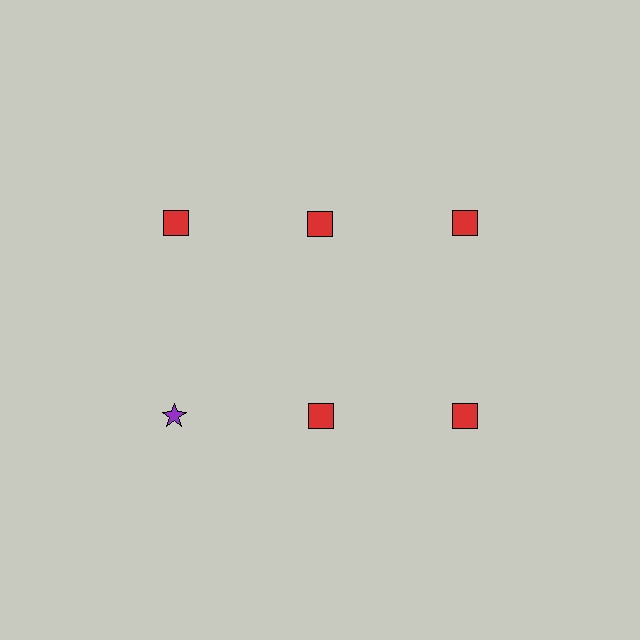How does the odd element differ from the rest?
It differs in both color (purple instead of red) and shape (star instead of square).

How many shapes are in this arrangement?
There are 6 shapes arranged in a grid pattern.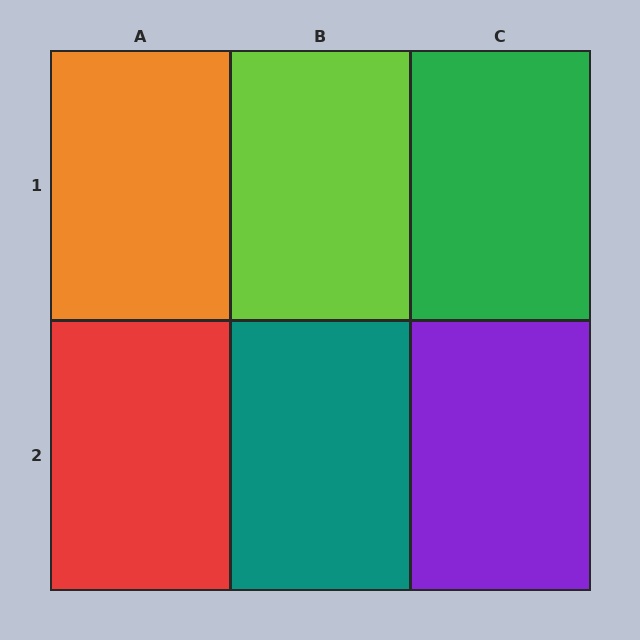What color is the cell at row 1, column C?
Green.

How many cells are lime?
1 cell is lime.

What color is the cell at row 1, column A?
Orange.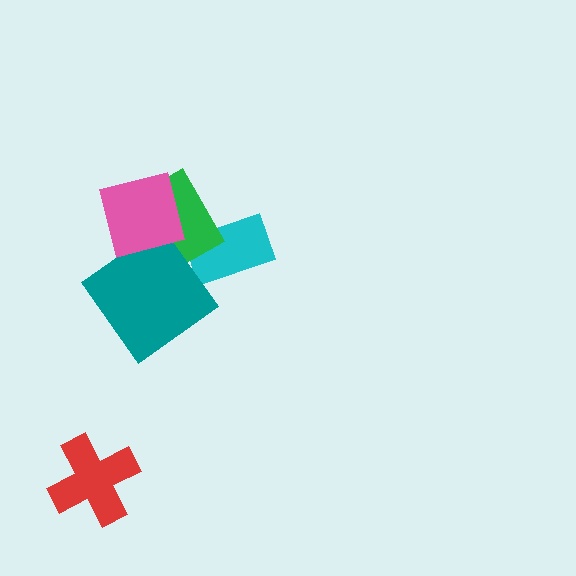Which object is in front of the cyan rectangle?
The green square is in front of the cyan rectangle.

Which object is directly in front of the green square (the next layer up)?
The teal diamond is directly in front of the green square.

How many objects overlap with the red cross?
0 objects overlap with the red cross.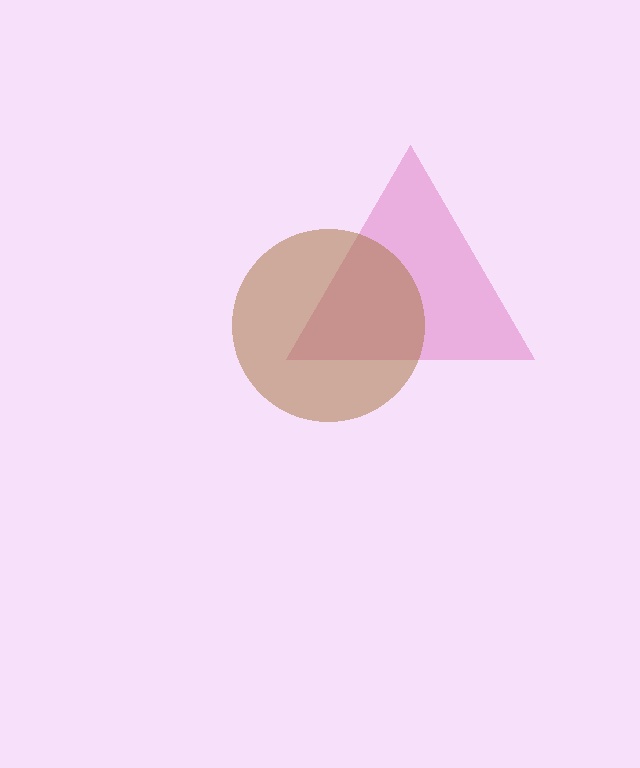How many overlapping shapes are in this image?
There are 2 overlapping shapes in the image.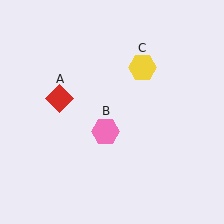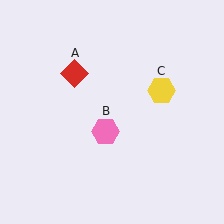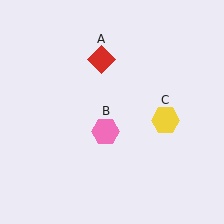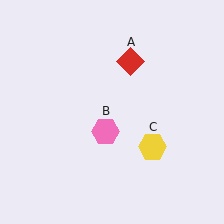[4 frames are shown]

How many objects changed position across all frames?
2 objects changed position: red diamond (object A), yellow hexagon (object C).